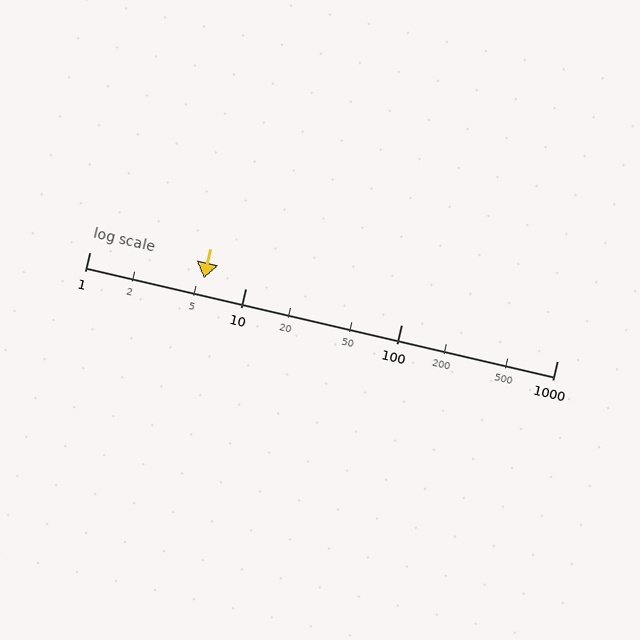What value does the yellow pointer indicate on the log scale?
The pointer indicates approximately 5.4.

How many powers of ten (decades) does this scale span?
The scale spans 3 decades, from 1 to 1000.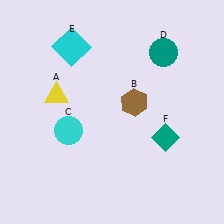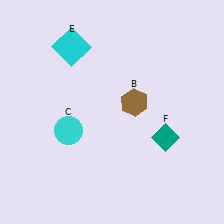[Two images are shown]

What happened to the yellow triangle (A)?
The yellow triangle (A) was removed in Image 2. It was in the top-left area of Image 1.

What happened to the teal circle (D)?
The teal circle (D) was removed in Image 2. It was in the top-right area of Image 1.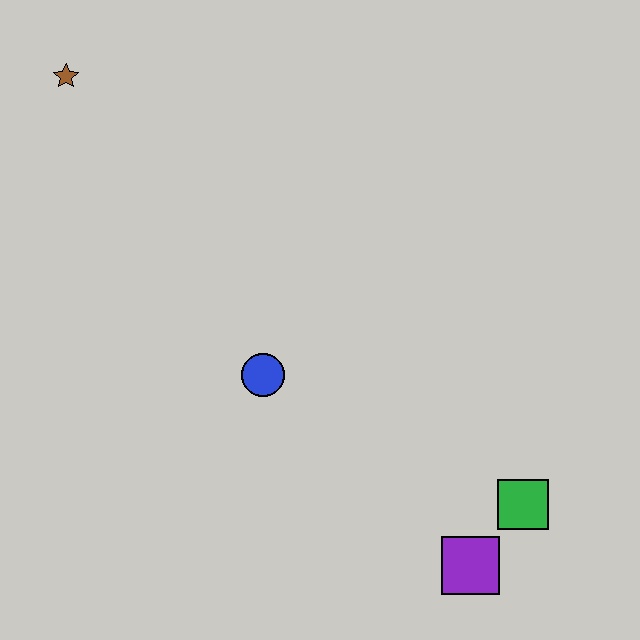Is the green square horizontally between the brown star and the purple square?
No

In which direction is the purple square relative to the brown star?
The purple square is below the brown star.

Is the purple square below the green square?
Yes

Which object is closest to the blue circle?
The purple square is closest to the blue circle.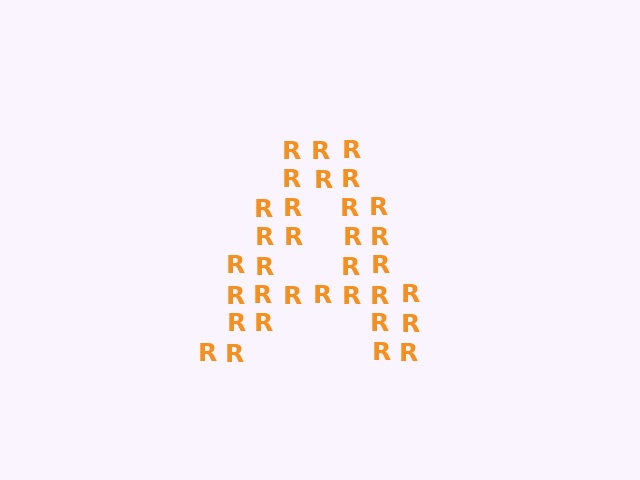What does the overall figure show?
The overall figure shows the letter A.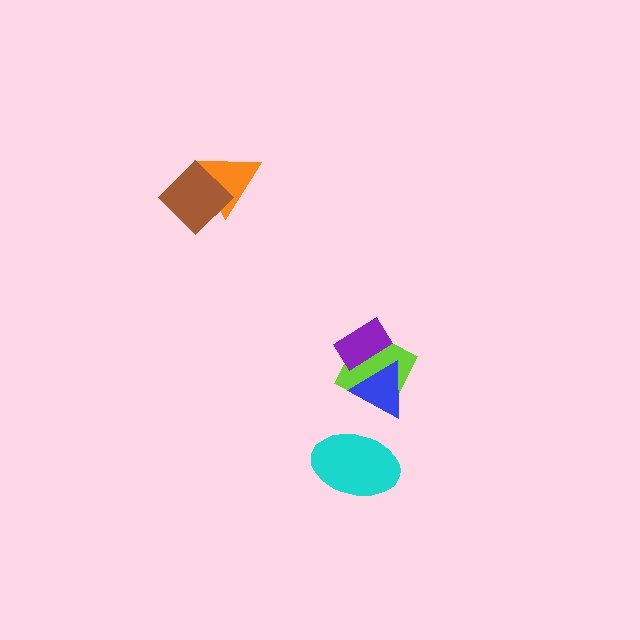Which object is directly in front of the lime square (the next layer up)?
The purple rectangle is directly in front of the lime square.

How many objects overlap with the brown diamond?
1 object overlaps with the brown diamond.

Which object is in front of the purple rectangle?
The blue triangle is in front of the purple rectangle.